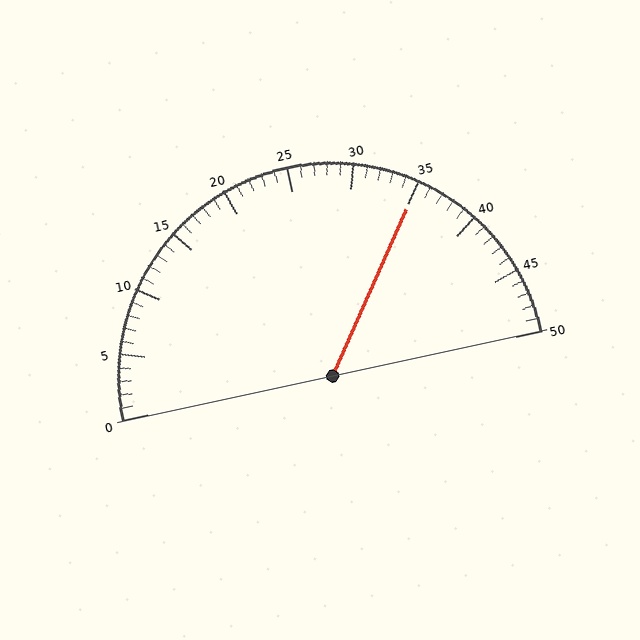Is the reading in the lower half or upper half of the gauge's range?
The reading is in the upper half of the range (0 to 50).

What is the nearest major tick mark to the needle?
The nearest major tick mark is 35.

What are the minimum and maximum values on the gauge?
The gauge ranges from 0 to 50.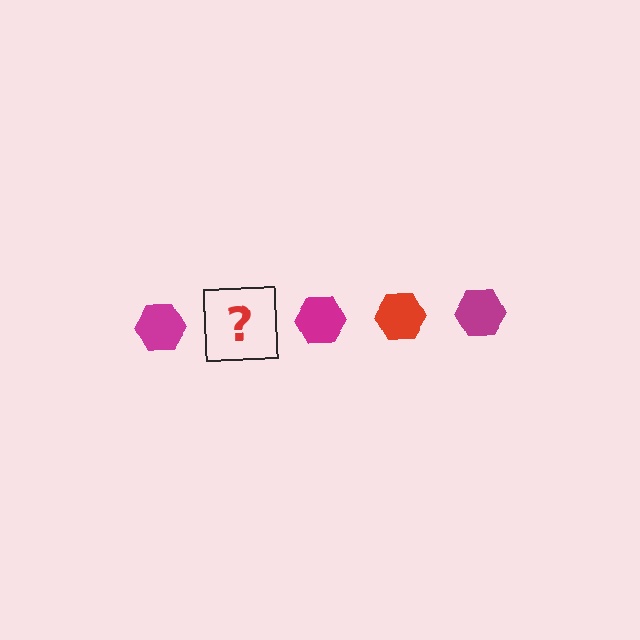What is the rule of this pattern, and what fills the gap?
The rule is that the pattern cycles through magenta, red hexagons. The gap should be filled with a red hexagon.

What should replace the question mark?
The question mark should be replaced with a red hexagon.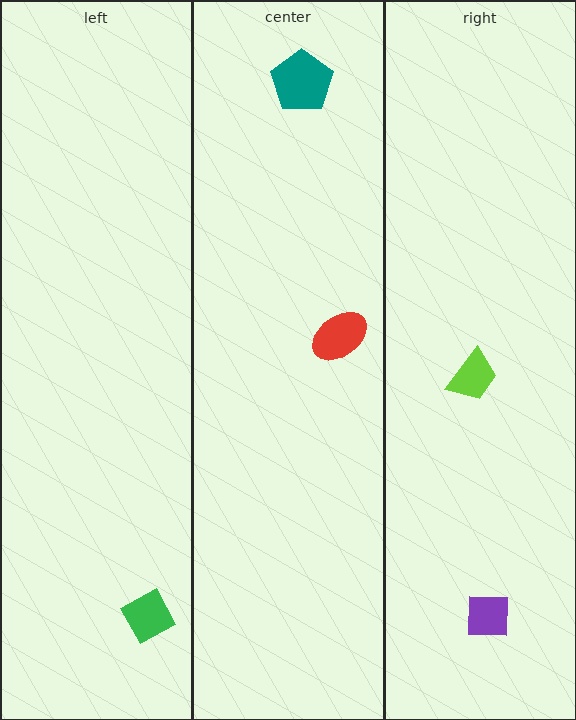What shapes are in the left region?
The green square.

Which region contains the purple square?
The right region.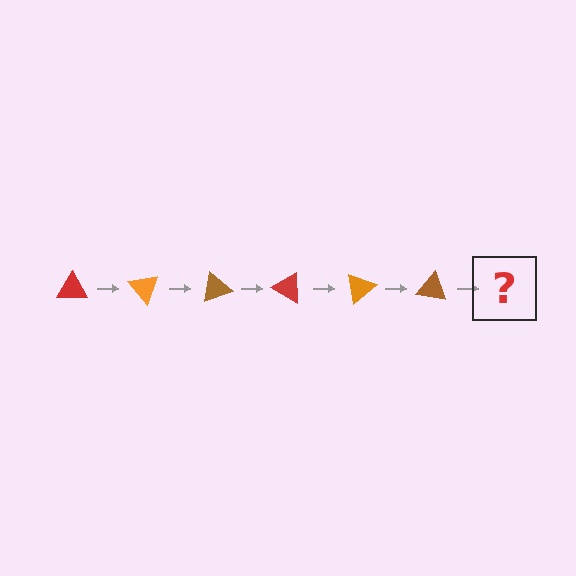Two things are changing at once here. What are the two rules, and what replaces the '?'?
The two rules are that it rotates 50 degrees each step and the color cycles through red, orange, and brown. The '?' should be a red triangle, rotated 300 degrees from the start.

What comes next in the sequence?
The next element should be a red triangle, rotated 300 degrees from the start.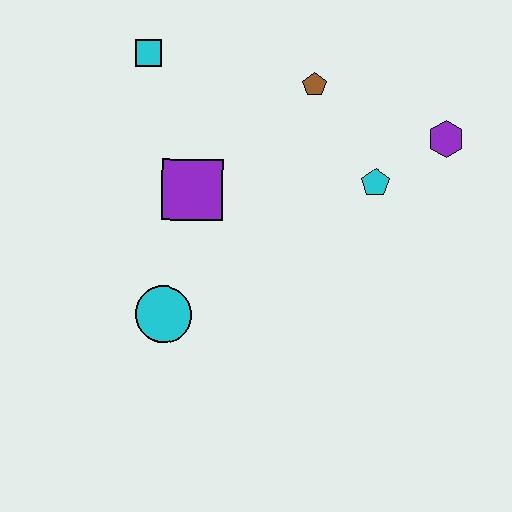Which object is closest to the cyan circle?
The purple square is closest to the cyan circle.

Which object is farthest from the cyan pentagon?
The cyan square is farthest from the cyan pentagon.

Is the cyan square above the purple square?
Yes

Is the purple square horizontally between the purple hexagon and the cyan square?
Yes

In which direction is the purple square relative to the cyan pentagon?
The purple square is to the left of the cyan pentagon.